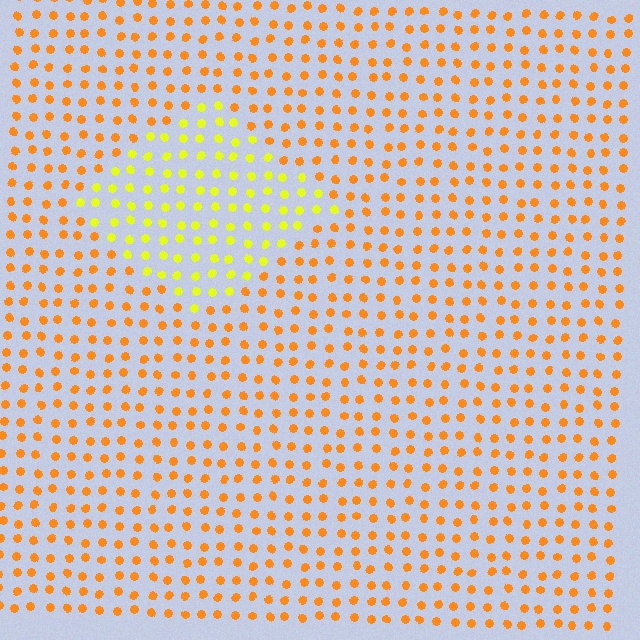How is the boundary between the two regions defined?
The boundary is defined purely by a slight shift in hue (about 38 degrees). Spacing, size, and orientation are identical on both sides.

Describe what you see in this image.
The image is filled with small orange elements in a uniform arrangement. A diamond-shaped region is visible where the elements are tinted to a slightly different hue, forming a subtle color boundary.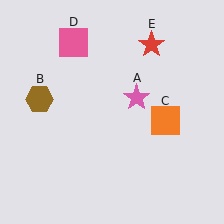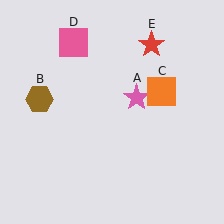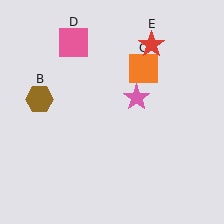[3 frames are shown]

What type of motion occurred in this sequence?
The orange square (object C) rotated counterclockwise around the center of the scene.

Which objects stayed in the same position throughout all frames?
Pink star (object A) and brown hexagon (object B) and pink square (object D) and red star (object E) remained stationary.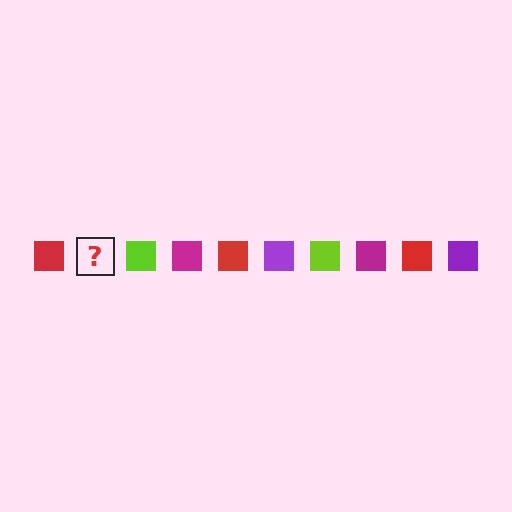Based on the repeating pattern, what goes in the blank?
The blank should be a purple square.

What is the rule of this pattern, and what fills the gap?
The rule is that the pattern cycles through red, purple, lime, magenta squares. The gap should be filled with a purple square.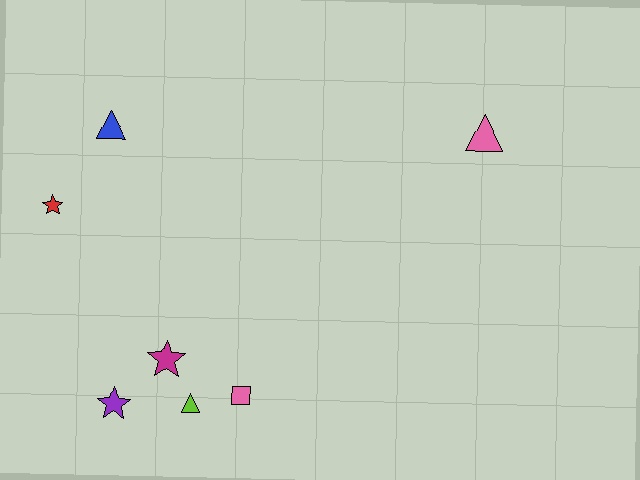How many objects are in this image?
There are 7 objects.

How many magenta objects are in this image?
There is 1 magenta object.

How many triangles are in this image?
There are 3 triangles.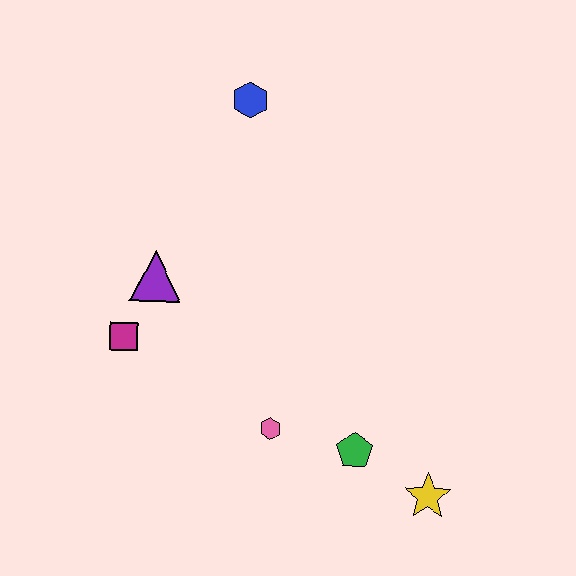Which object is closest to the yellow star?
The green pentagon is closest to the yellow star.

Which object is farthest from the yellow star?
The blue hexagon is farthest from the yellow star.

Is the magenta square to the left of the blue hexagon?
Yes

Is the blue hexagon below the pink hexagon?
No